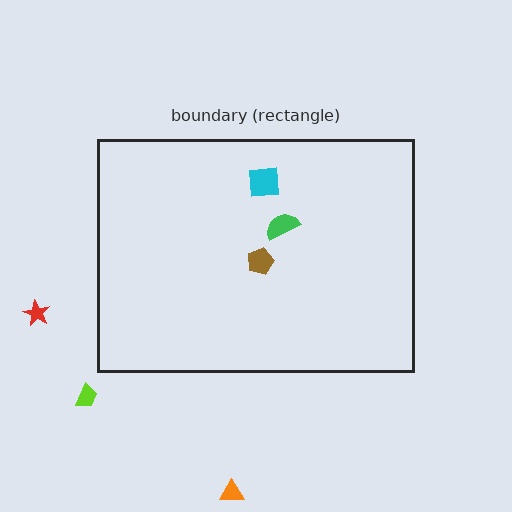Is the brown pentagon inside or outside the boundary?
Inside.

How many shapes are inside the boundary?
3 inside, 3 outside.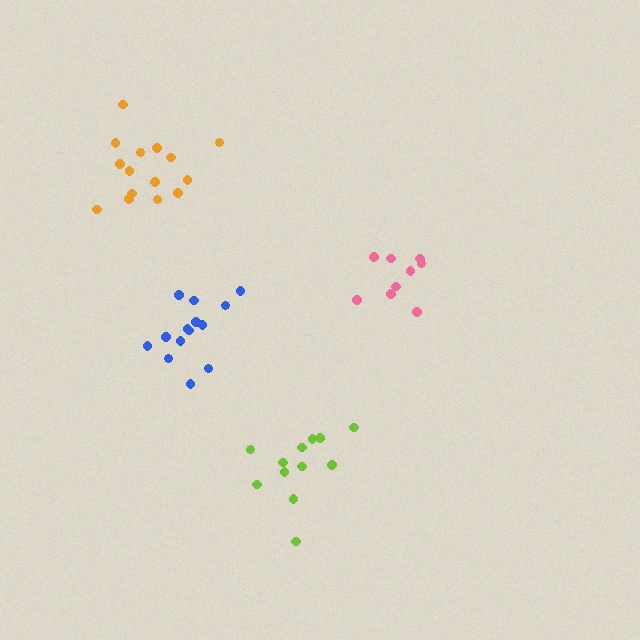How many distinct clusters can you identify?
There are 4 distinct clusters.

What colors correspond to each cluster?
The clusters are colored: lime, orange, pink, blue.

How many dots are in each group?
Group 1: 12 dots, Group 2: 15 dots, Group 3: 9 dots, Group 4: 14 dots (50 total).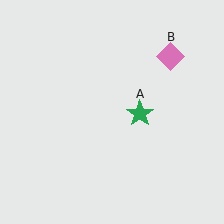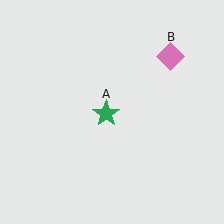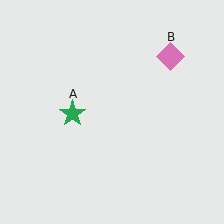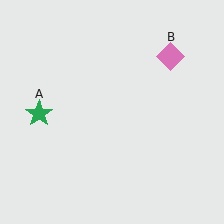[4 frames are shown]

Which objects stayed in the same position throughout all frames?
Pink diamond (object B) remained stationary.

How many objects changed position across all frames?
1 object changed position: green star (object A).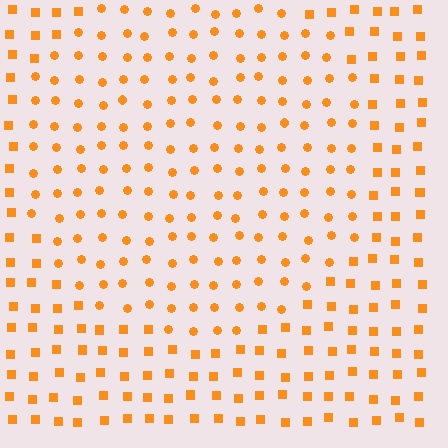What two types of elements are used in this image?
The image uses circles inside the circle region and squares outside it.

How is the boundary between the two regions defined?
The boundary is defined by a change in element shape: circles inside vs. squares outside. All elements share the same color and spacing.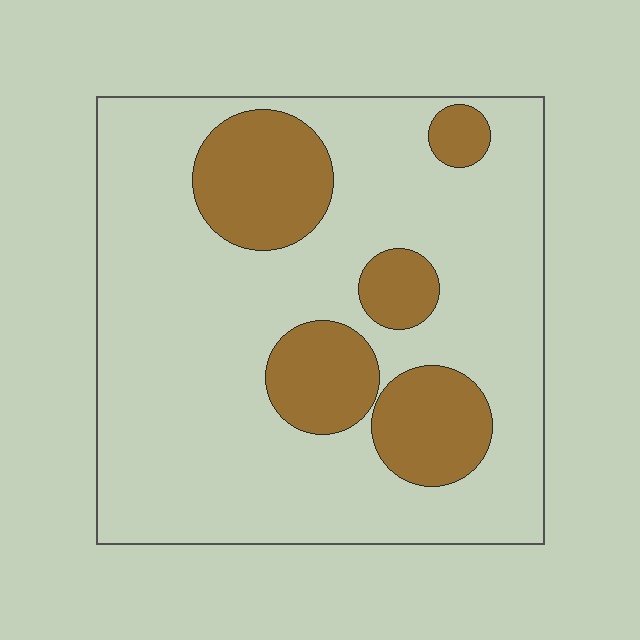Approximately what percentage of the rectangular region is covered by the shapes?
Approximately 25%.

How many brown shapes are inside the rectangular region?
5.